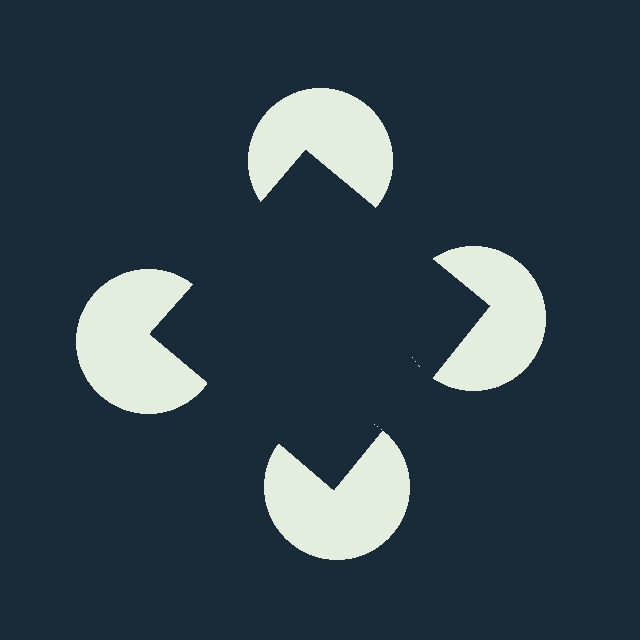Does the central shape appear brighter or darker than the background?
It typically appears slightly darker than the background, even though no actual brightness change is drawn.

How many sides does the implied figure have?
4 sides.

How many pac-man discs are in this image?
There are 4 — one at each vertex of the illusory square.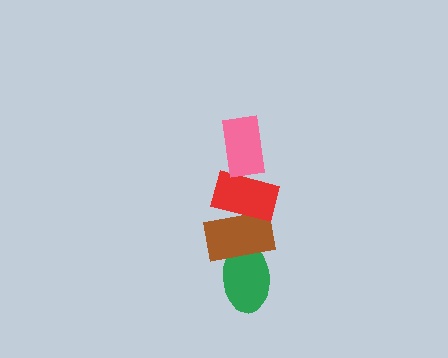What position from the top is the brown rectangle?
The brown rectangle is 3rd from the top.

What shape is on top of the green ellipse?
The brown rectangle is on top of the green ellipse.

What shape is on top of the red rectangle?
The pink rectangle is on top of the red rectangle.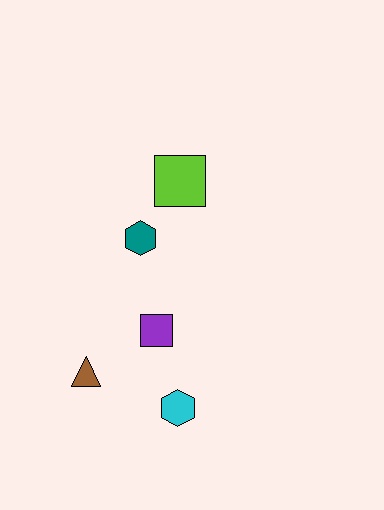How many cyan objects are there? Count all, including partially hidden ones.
There is 1 cyan object.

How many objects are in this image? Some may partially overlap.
There are 5 objects.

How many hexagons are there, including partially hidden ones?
There are 2 hexagons.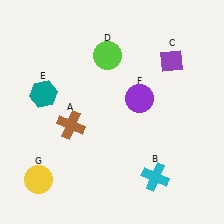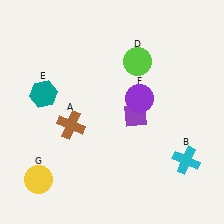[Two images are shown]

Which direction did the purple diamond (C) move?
The purple diamond (C) moved down.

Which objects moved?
The objects that moved are: the cyan cross (B), the purple diamond (C), the lime circle (D).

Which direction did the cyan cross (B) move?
The cyan cross (B) moved right.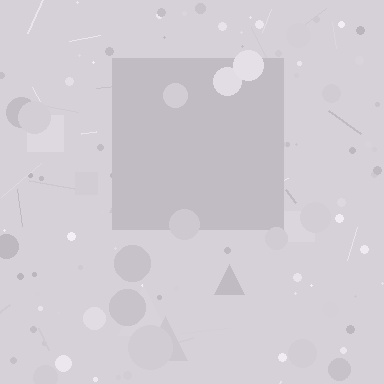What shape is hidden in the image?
A square is hidden in the image.